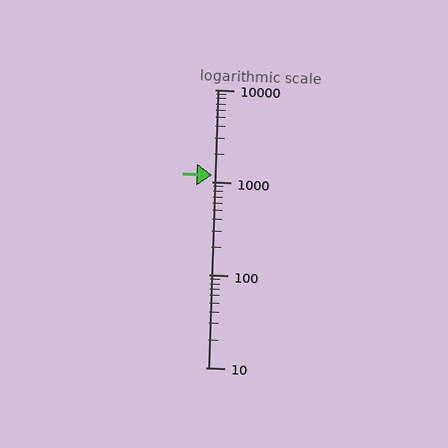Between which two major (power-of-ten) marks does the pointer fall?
The pointer is between 1000 and 10000.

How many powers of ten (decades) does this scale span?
The scale spans 3 decades, from 10 to 10000.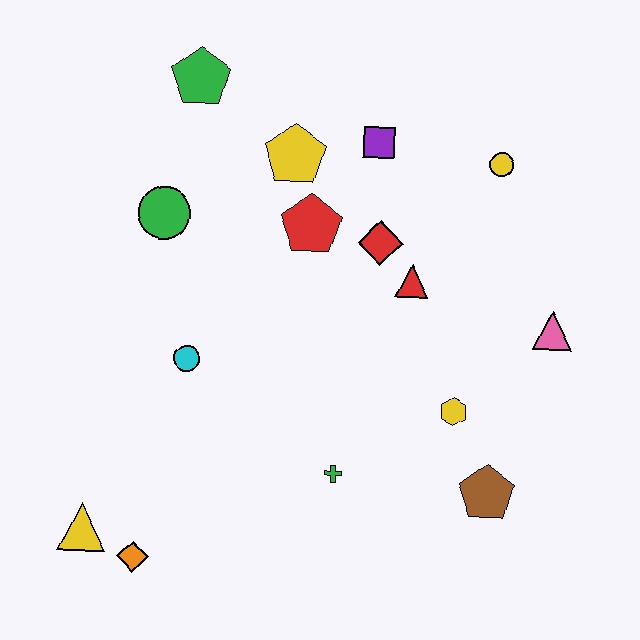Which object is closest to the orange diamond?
The yellow triangle is closest to the orange diamond.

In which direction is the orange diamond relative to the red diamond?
The orange diamond is below the red diamond.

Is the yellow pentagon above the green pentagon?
No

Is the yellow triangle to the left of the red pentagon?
Yes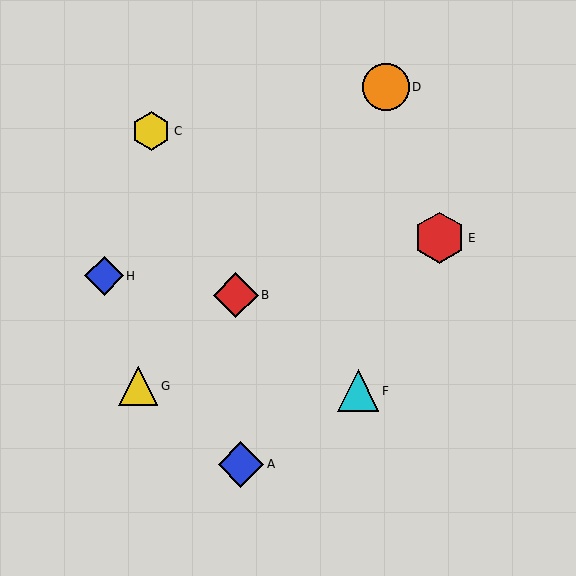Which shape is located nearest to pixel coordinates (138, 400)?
The yellow triangle (labeled G) at (138, 386) is nearest to that location.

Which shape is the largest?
The red hexagon (labeled E) is the largest.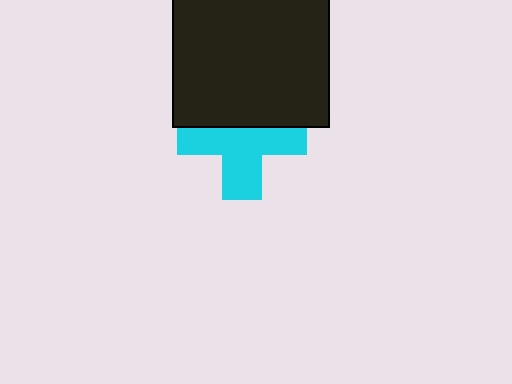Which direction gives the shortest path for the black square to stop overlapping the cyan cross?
Moving up gives the shortest separation.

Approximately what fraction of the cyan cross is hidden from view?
Roughly 39% of the cyan cross is hidden behind the black square.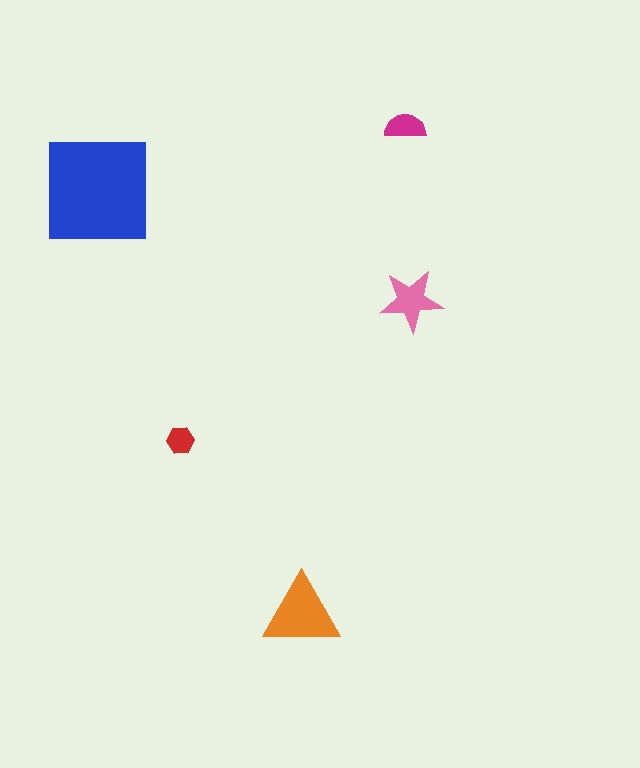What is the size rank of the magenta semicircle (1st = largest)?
4th.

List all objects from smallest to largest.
The red hexagon, the magenta semicircle, the pink star, the orange triangle, the blue square.